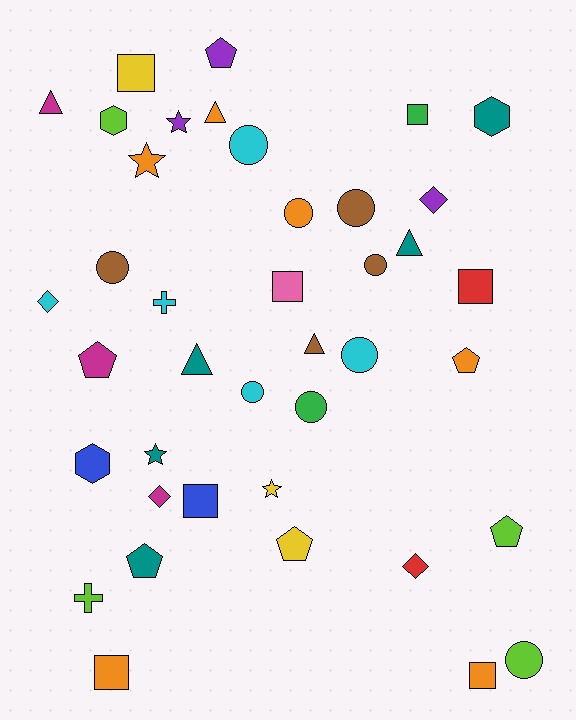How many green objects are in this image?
There are 2 green objects.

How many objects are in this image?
There are 40 objects.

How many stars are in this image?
There are 4 stars.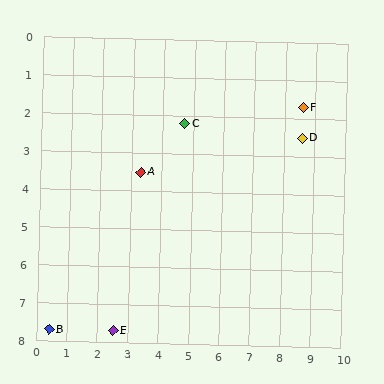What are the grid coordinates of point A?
Point A is at approximately (3.3, 3.5).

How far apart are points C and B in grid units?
Points C and B are about 7.0 grid units apart.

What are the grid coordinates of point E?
Point E is at approximately (2.5, 7.7).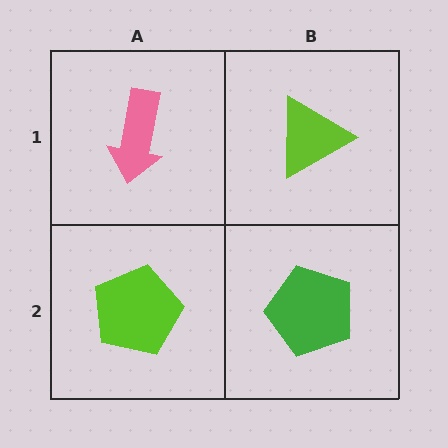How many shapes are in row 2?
2 shapes.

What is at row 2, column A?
A lime pentagon.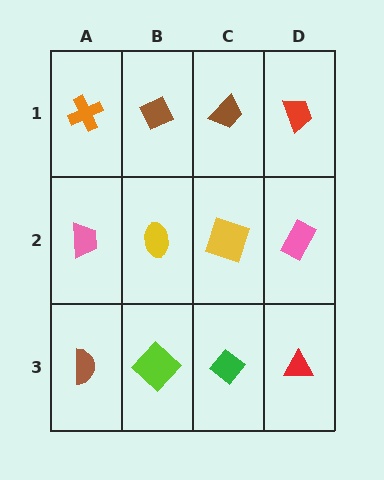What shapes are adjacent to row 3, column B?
A yellow ellipse (row 2, column B), a brown semicircle (row 3, column A), a green diamond (row 3, column C).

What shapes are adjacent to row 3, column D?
A pink rectangle (row 2, column D), a green diamond (row 3, column C).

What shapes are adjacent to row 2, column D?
A red trapezoid (row 1, column D), a red triangle (row 3, column D), a yellow square (row 2, column C).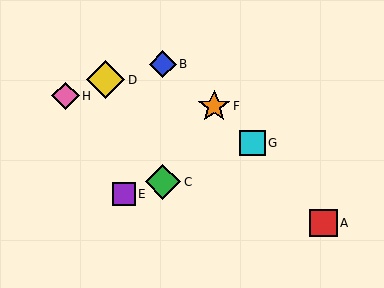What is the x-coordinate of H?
Object H is at x≈65.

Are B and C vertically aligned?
Yes, both are at x≈163.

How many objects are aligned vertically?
2 objects (B, C) are aligned vertically.